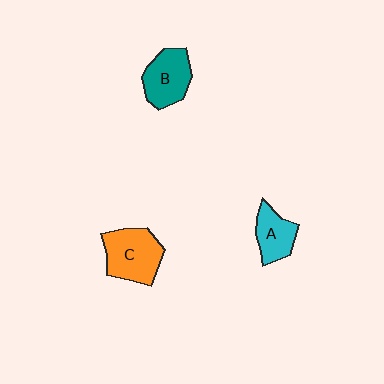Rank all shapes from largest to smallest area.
From largest to smallest: C (orange), B (teal), A (cyan).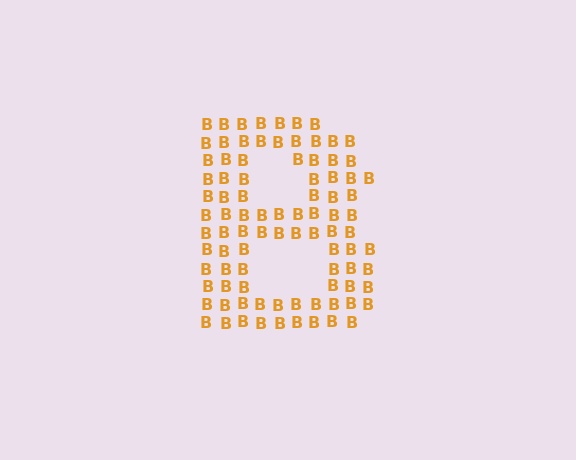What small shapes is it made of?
It is made of small letter B's.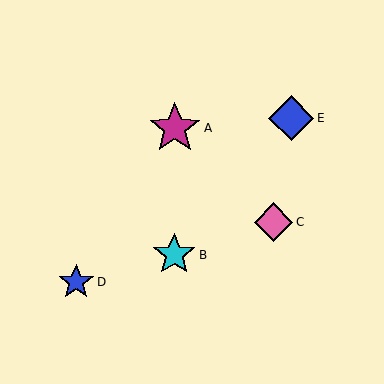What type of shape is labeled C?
Shape C is a pink diamond.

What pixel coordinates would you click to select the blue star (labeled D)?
Click at (76, 282) to select the blue star D.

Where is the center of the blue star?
The center of the blue star is at (76, 282).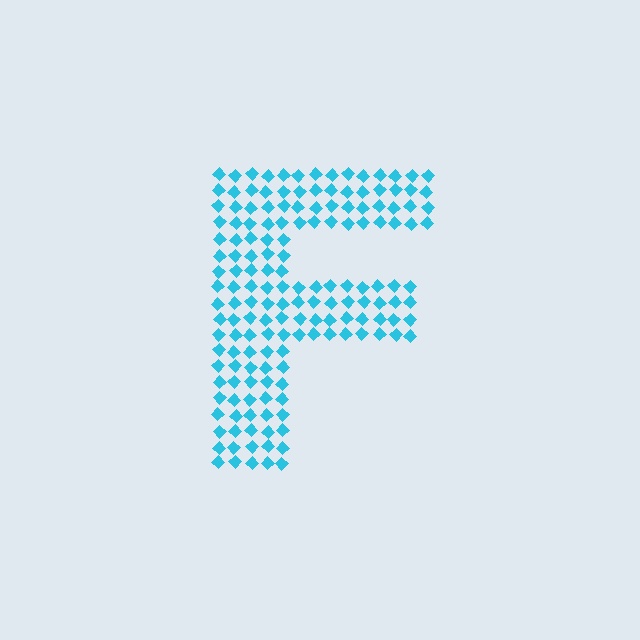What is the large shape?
The large shape is the letter F.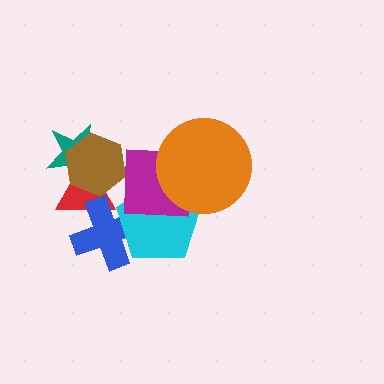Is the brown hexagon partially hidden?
Yes, it is partially covered by another shape.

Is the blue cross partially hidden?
Yes, it is partially covered by another shape.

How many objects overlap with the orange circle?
2 objects overlap with the orange circle.